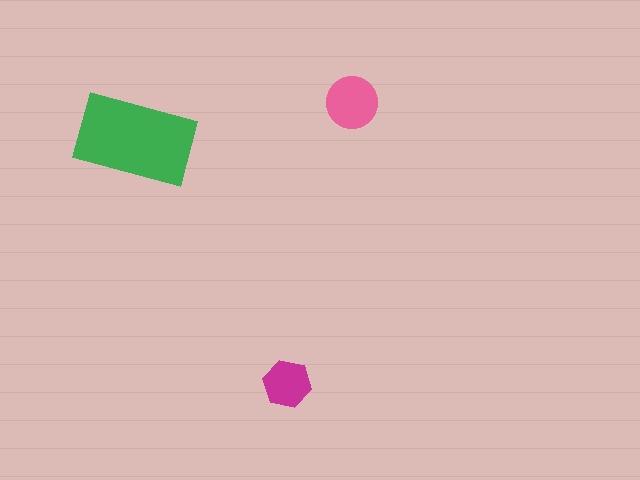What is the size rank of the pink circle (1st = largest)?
2nd.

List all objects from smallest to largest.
The magenta hexagon, the pink circle, the green rectangle.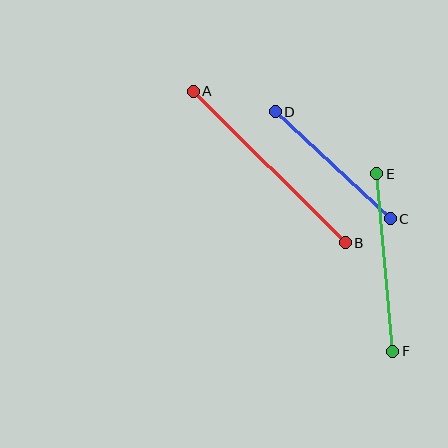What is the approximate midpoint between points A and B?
The midpoint is at approximately (269, 167) pixels.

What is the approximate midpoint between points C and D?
The midpoint is at approximately (333, 165) pixels.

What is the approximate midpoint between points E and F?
The midpoint is at approximately (385, 262) pixels.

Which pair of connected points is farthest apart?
Points A and B are farthest apart.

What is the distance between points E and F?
The distance is approximately 178 pixels.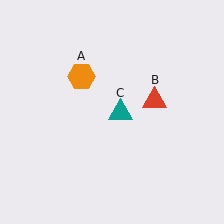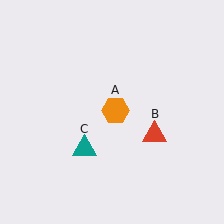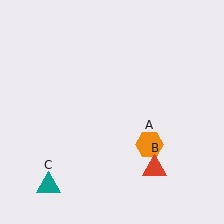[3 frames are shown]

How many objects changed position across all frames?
3 objects changed position: orange hexagon (object A), red triangle (object B), teal triangle (object C).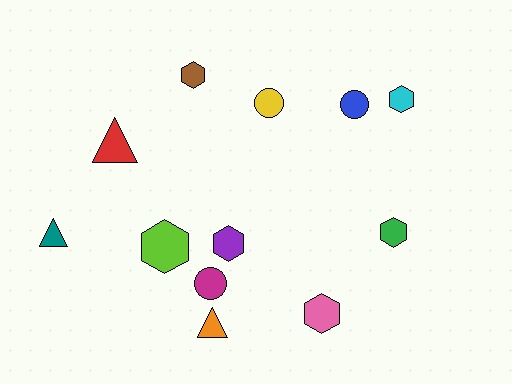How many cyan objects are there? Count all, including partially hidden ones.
There is 1 cyan object.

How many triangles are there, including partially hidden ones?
There are 3 triangles.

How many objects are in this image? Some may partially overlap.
There are 12 objects.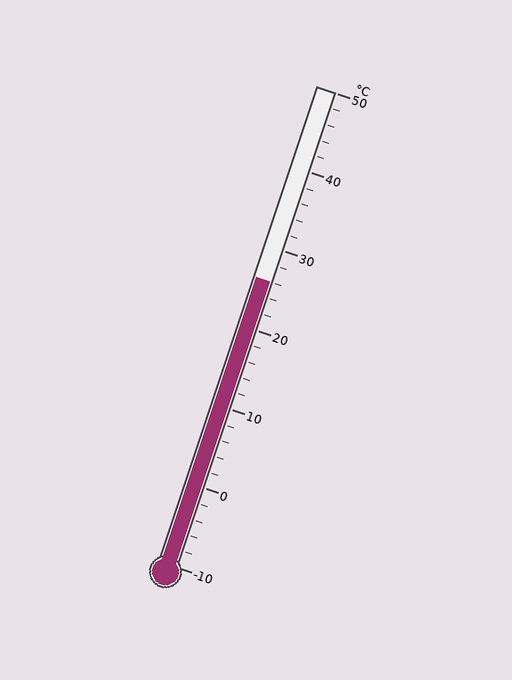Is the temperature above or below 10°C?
The temperature is above 10°C.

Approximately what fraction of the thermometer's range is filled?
The thermometer is filled to approximately 60% of its range.